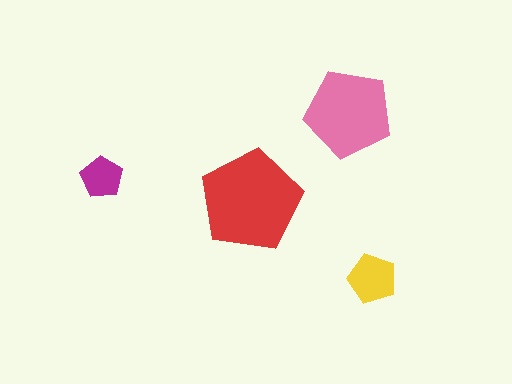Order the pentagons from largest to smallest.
the red one, the pink one, the yellow one, the magenta one.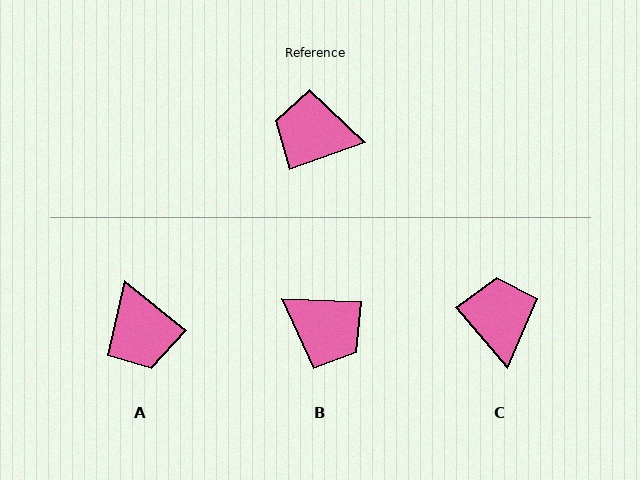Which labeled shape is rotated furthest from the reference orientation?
B, about 159 degrees away.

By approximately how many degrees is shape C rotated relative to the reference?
Approximately 69 degrees clockwise.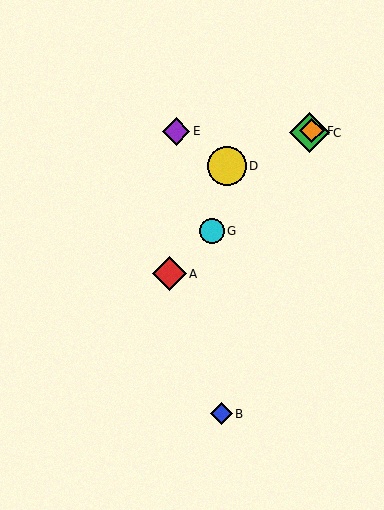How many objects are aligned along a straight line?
4 objects (A, C, F, G) are aligned along a straight line.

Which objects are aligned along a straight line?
Objects A, C, F, G are aligned along a straight line.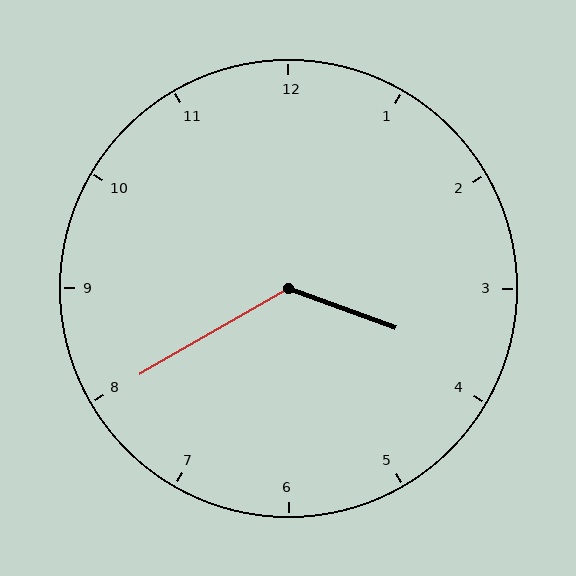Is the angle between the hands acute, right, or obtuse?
It is obtuse.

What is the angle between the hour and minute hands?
Approximately 130 degrees.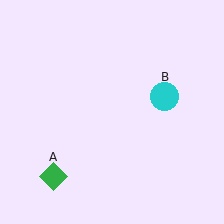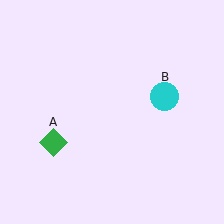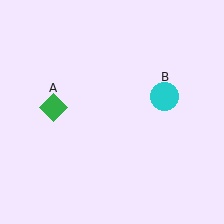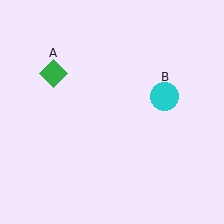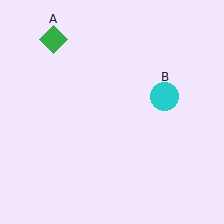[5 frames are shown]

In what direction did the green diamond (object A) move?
The green diamond (object A) moved up.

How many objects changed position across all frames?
1 object changed position: green diamond (object A).